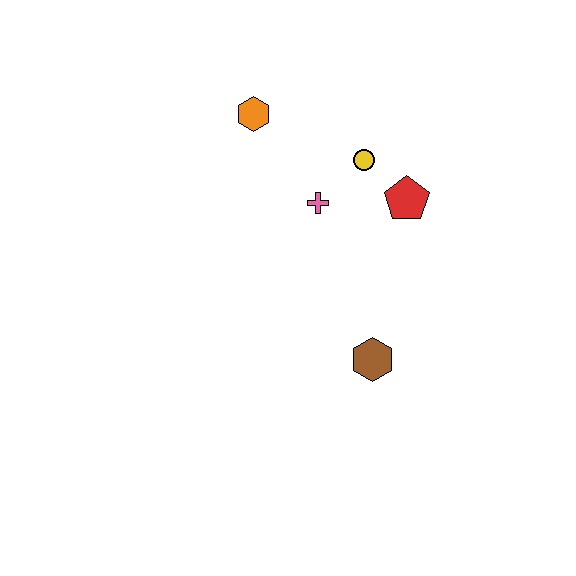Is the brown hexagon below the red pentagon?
Yes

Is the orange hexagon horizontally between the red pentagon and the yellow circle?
No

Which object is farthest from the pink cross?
The brown hexagon is farthest from the pink cross.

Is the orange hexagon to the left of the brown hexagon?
Yes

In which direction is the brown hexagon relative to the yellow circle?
The brown hexagon is below the yellow circle.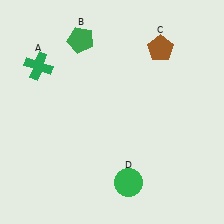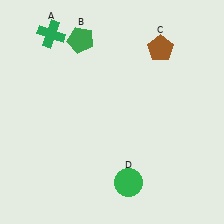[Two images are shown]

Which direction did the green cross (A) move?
The green cross (A) moved up.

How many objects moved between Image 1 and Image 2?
1 object moved between the two images.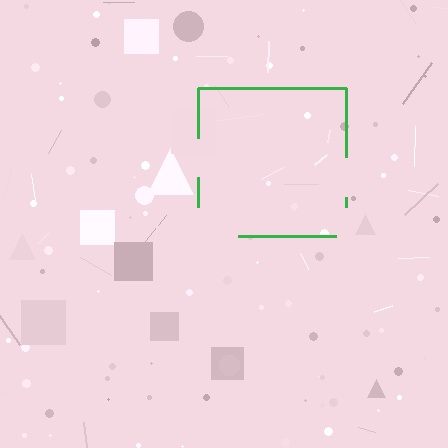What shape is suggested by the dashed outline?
The dashed outline suggests a square.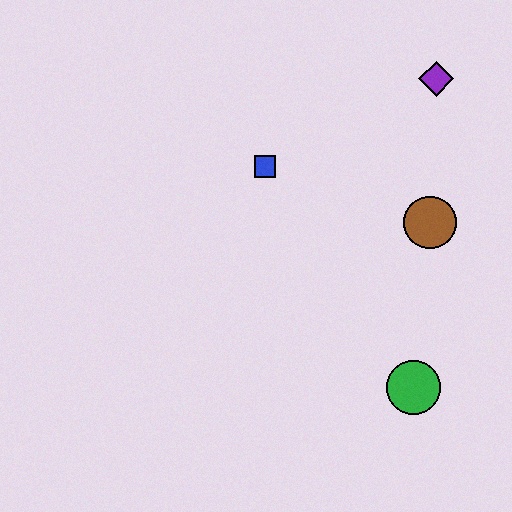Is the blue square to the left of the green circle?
Yes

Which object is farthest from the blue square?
The green circle is farthest from the blue square.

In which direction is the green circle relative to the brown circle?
The green circle is below the brown circle.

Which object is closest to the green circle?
The brown circle is closest to the green circle.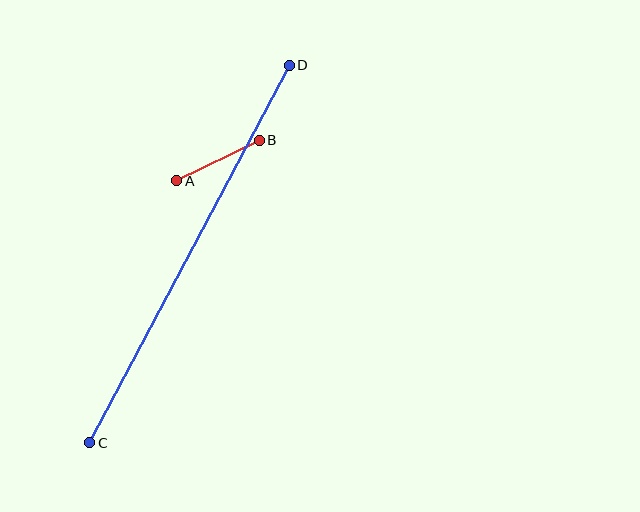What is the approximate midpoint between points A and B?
The midpoint is at approximately (218, 161) pixels.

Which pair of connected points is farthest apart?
Points C and D are farthest apart.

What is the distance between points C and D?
The distance is approximately 427 pixels.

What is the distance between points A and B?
The distance is approximately 92 pixels.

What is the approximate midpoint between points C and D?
The midpoint is at approximately (189, 254) pixels.